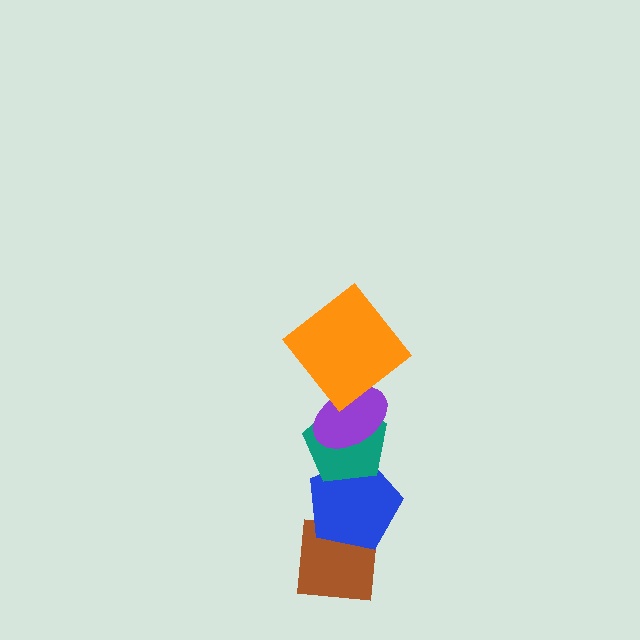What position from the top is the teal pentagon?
The teal pentagon is 3rd from the top.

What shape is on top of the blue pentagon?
The teal pentagon is on top of the blue pentagon.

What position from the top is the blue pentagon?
The blue pentagon is 4th from the top.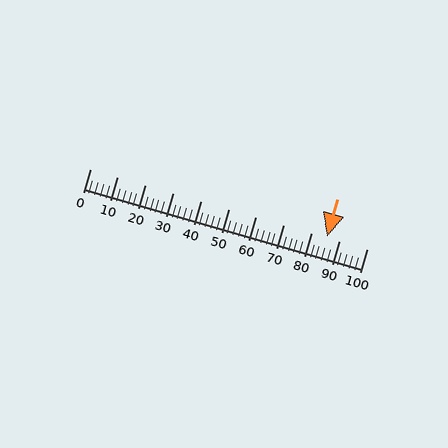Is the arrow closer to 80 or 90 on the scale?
The arrow is closer to 90.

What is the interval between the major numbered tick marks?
The major tick marks are spaced 10 units apart.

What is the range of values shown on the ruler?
The ruler shows values from 0 to 100.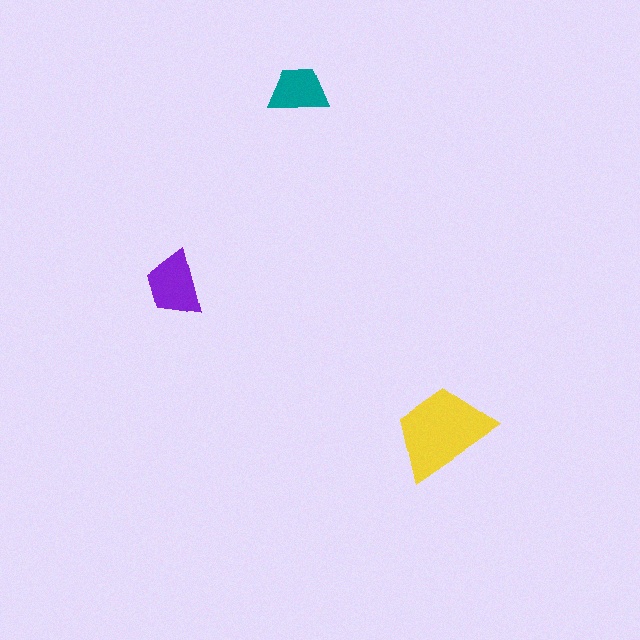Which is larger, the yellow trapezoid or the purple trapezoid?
The yellow one.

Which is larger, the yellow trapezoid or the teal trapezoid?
The yellow one.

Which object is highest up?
The teal trapezoid is topmost.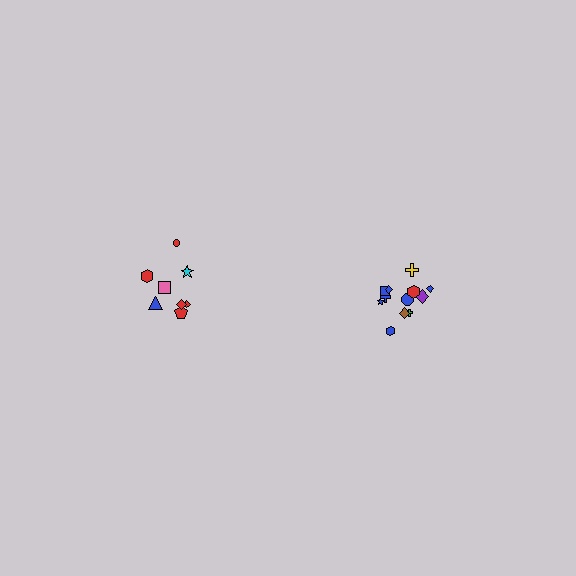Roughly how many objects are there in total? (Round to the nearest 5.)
Roughly 20 objects in total.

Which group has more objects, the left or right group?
The right group.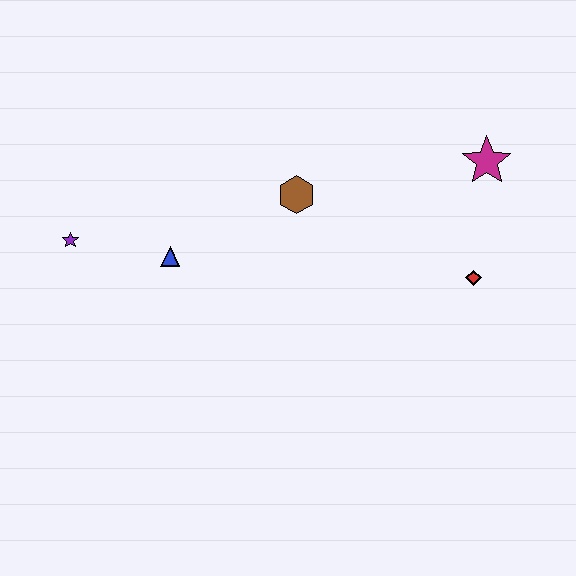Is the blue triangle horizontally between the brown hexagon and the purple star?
Yes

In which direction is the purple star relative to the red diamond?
The purple star is to the left of the red diamond.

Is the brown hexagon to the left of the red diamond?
Yes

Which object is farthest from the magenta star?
The purple star is farthest from the magenta star.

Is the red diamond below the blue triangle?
Yes